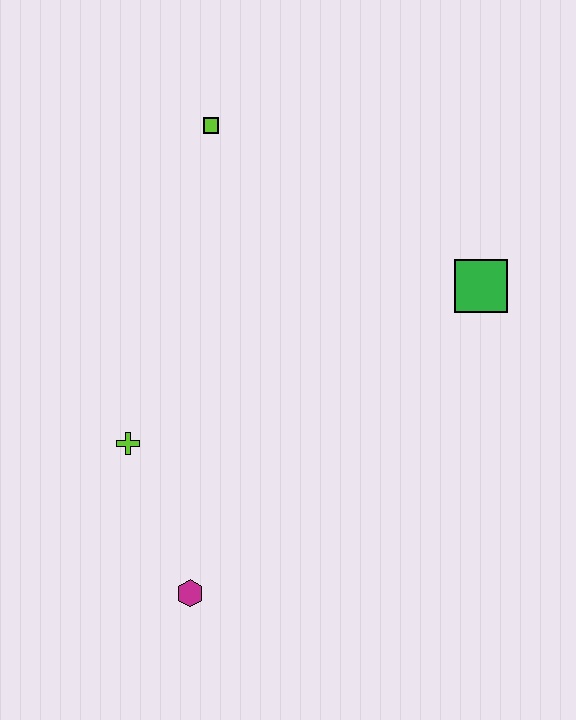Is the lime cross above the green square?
No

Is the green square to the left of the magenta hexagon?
No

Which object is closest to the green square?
The lime square is closest to the green square.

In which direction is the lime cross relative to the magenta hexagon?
The lime cross is above the magenta hexagon.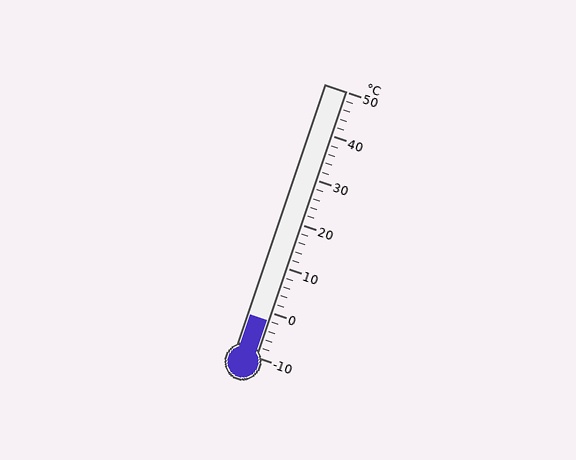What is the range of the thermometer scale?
The thermometer scale ranges from -10°C to 50°C.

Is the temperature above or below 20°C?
The temperature is below 20°C.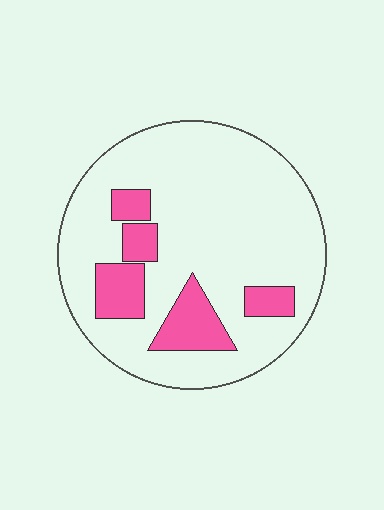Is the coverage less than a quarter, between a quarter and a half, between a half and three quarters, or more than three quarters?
Less than a quarter.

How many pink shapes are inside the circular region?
5.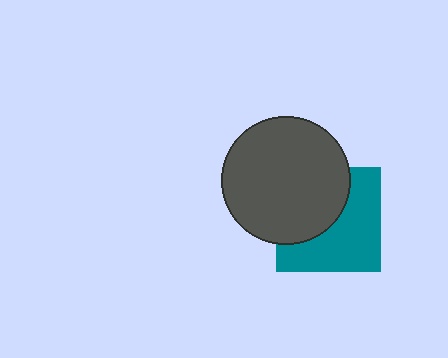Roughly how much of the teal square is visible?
About half of it is visible (roughly 55%).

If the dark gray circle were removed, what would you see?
You would see the complete teal square.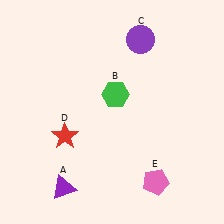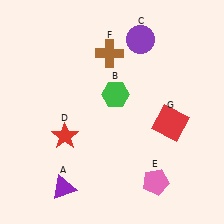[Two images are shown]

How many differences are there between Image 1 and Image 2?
There are 2 differences between the two images.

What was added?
A brown cross (F), a red square (G) were added in Image 2.